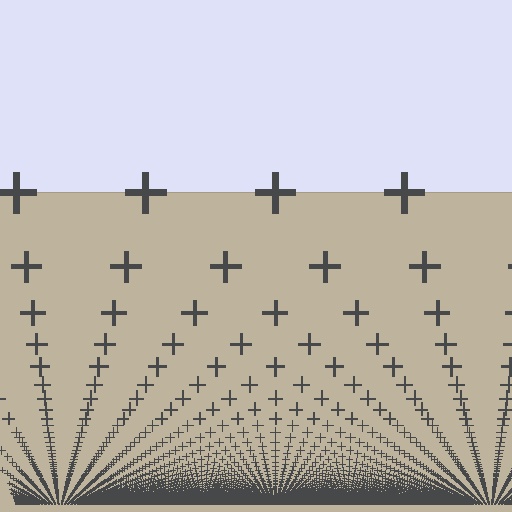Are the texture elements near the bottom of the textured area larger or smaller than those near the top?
Smaller. The gradient is inverted — elements near the bottom are smaller and denser.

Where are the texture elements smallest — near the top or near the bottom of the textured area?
Near the bottom.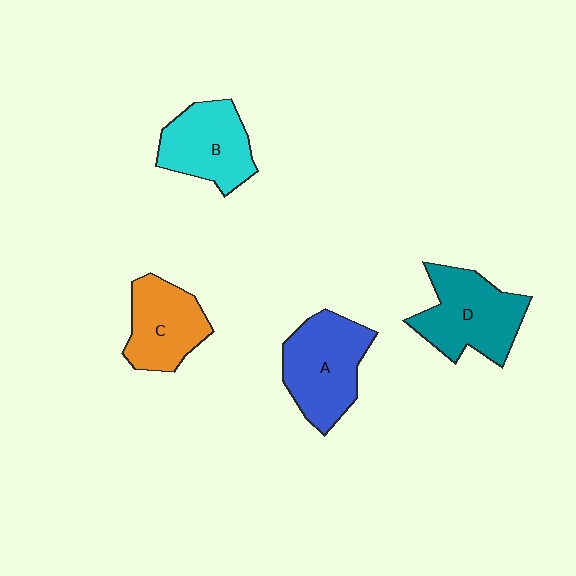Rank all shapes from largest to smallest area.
From largest to smallest: D (teal), A (blue), B (cyan), C (orange).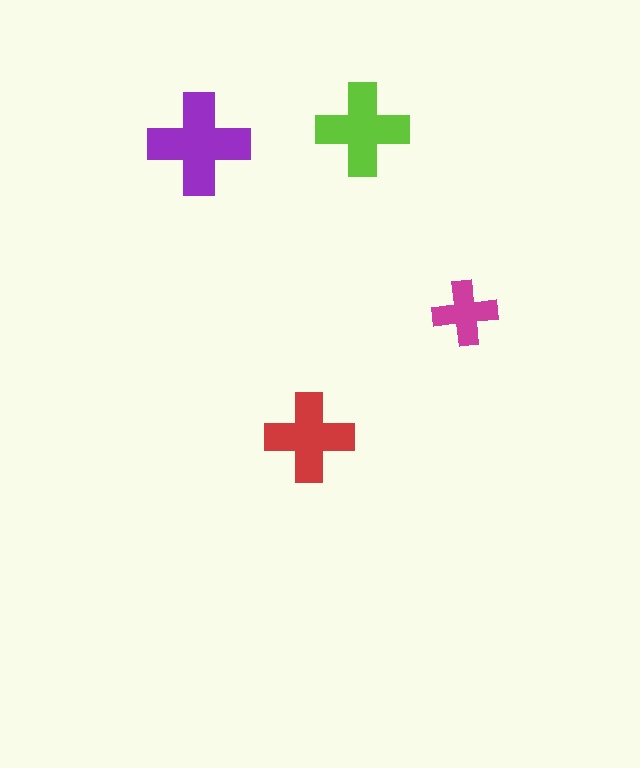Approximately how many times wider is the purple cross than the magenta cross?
About 1.5 times wider.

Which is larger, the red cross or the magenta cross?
The red one.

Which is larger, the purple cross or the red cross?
The purple one.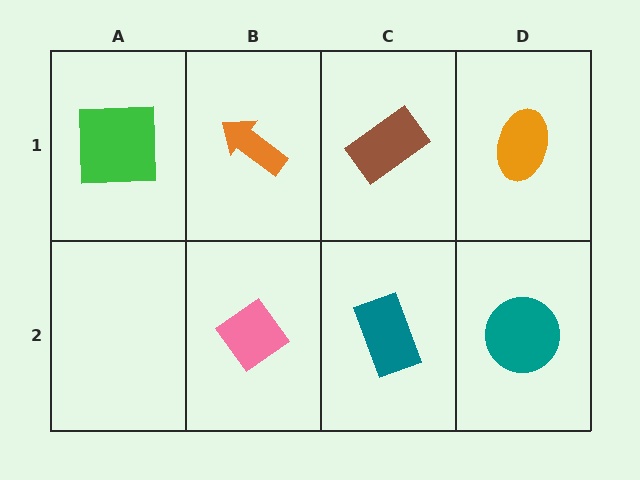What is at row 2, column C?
A teal rectangle.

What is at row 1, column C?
A brown rectangle.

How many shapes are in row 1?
4 shapes.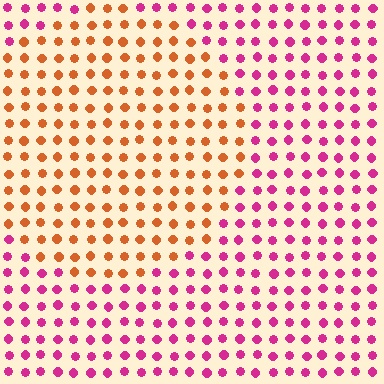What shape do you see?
I see a circle.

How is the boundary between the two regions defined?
The boundary is defined purely by a slight shift in hue (about 57 degrees). Spacing, size, and orientation are identical on both sides.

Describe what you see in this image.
The image is filled with small magenta elements in a uniform arrangement. A circle-shaped region is visible where the elements are tinted to a slightly different hue, forming a subtle color boundary.